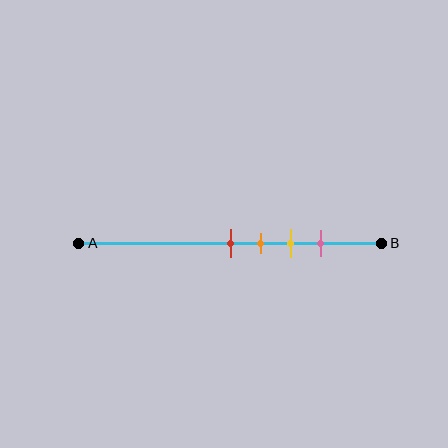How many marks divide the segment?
There are 4 marks dividing the segment.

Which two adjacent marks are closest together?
The red and orange marks are the closest adjacent pair.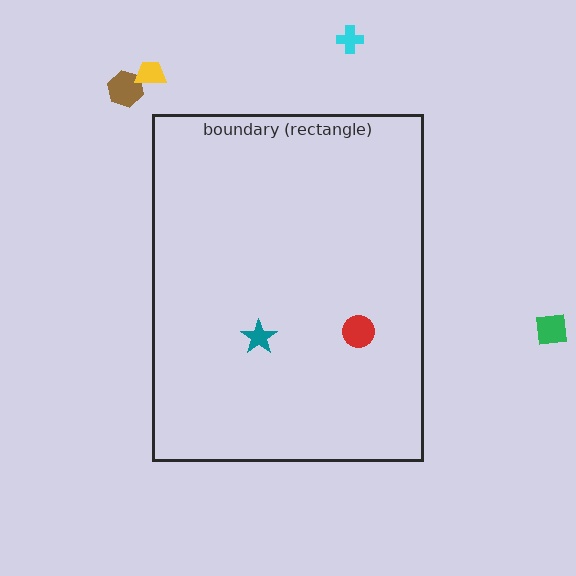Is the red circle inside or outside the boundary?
Inside.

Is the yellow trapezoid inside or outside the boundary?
Outside.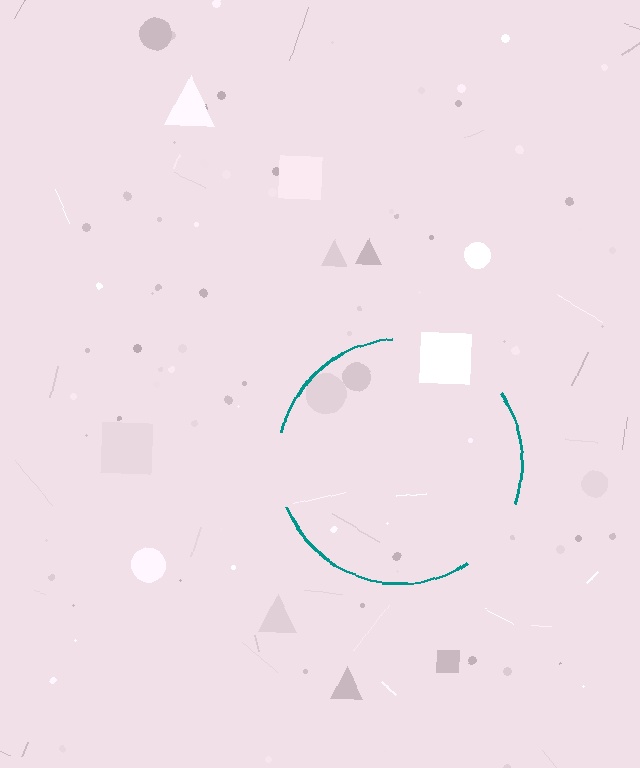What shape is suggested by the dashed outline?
The dashed outline suggests a circle.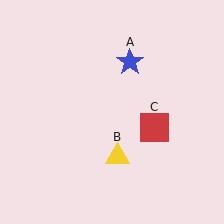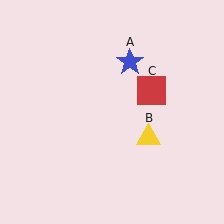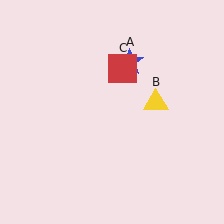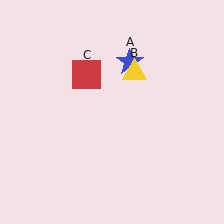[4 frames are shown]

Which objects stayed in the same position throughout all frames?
Blue star (object A) remained stationary.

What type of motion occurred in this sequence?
The yellow triangle (object B), red square (object C) rotated counterclockwise around the center of the scene.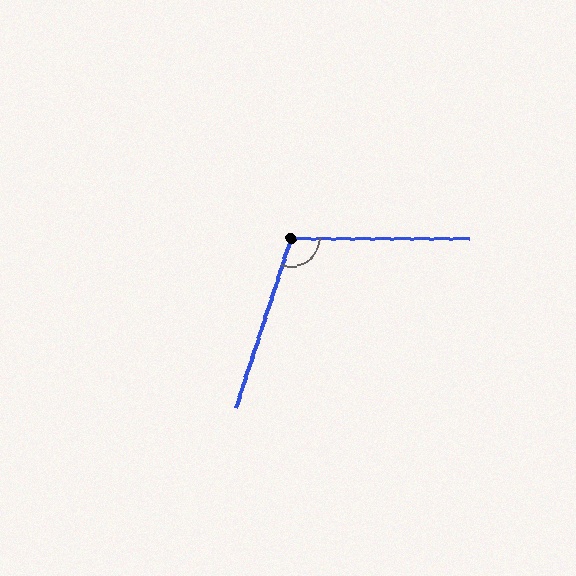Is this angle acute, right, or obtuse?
It is obtuse.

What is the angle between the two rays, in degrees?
Approximately 108 degrees.